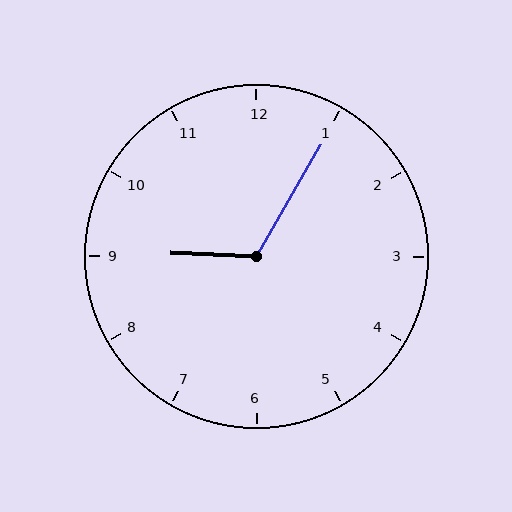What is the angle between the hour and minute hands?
Approximately 118 degrees.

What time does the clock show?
9:05.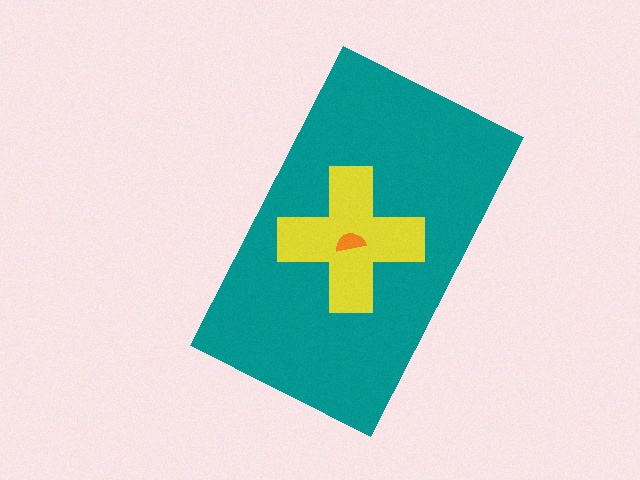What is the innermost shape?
The orange semicircle.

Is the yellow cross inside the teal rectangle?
Yes.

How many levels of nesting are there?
3.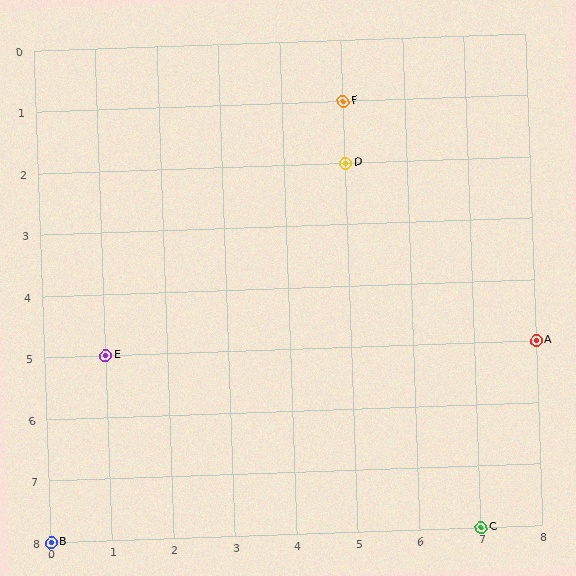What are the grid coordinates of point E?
Point E is at grid coordinates (1, 5).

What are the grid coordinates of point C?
Point C is at grid coordinates (7, 8).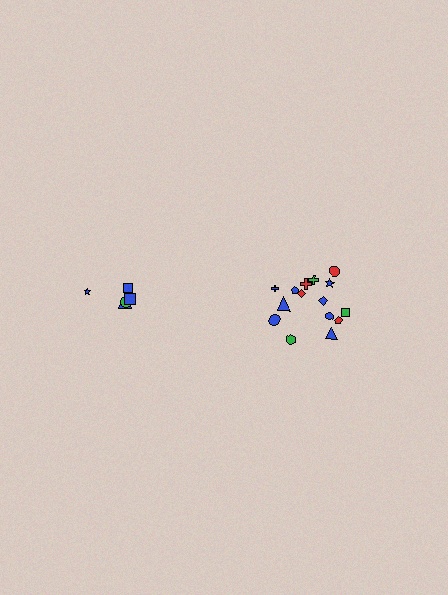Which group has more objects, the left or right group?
The right group.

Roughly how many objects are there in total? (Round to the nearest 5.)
Roughly 20 objects in total.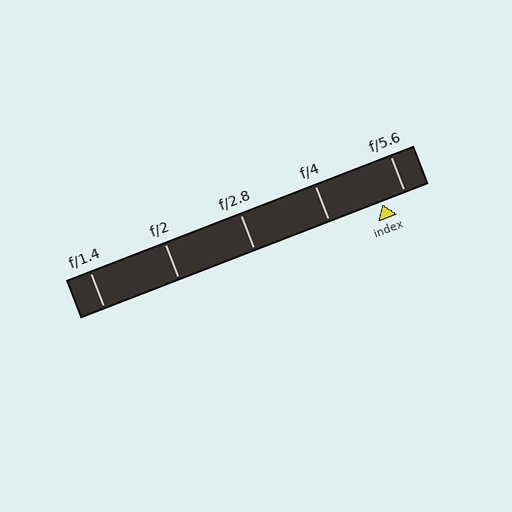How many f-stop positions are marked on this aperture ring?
There are 5 f-stop positions marked.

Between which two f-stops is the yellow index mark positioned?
The index mark is between f/4 and f/5.6.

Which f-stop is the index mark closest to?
The index mark is closest to f/5.6.